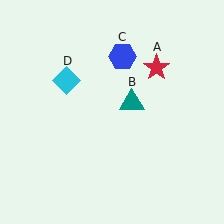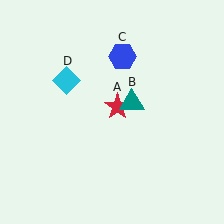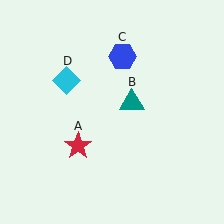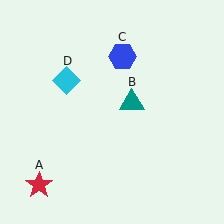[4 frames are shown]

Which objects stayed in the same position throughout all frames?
Teal triangle (object B) and blue hexagon (object C) and cyan diamond (object D) remained stationary.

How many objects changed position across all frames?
1 object changed position: red star (object A).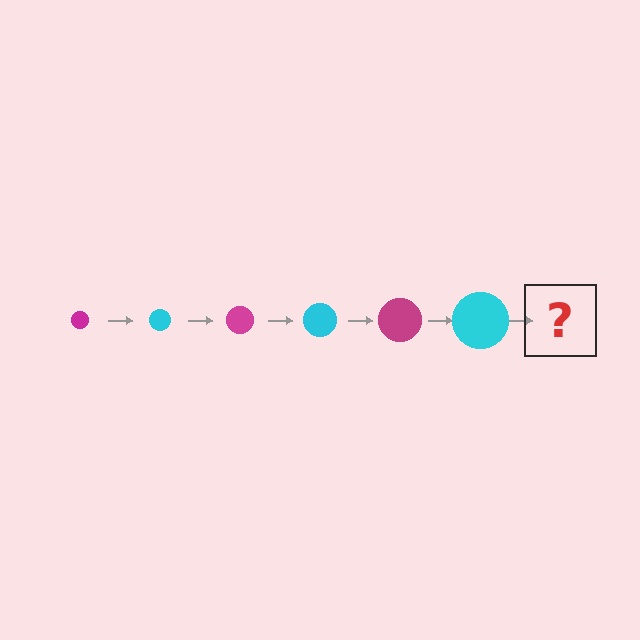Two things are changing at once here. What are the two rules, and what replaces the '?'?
The two rules are that the circle grows larger each step and the color cycles through magenta and cyan. The '?' should be a magenta circle, larger than the previous one.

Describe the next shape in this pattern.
It should be a magenta circle, larger than the previous one.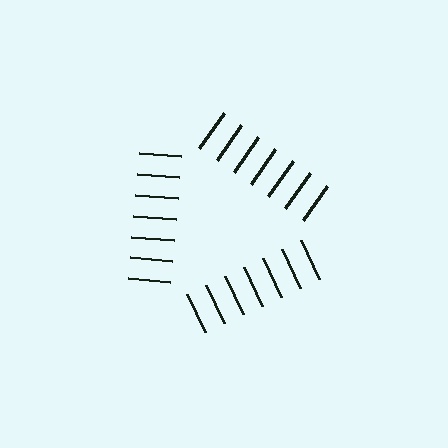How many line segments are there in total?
21 — 7 along each of the 3 edges.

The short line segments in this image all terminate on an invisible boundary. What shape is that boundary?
An illusory triangle — the line segments terminate on its edges but no continuous stroke is drawn.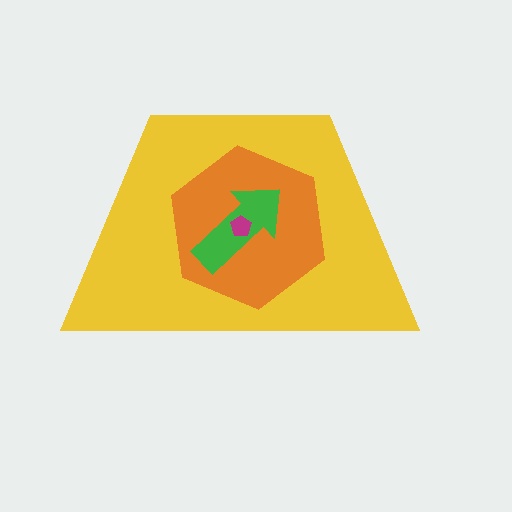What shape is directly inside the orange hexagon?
The green arrow.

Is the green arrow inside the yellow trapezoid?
Yes.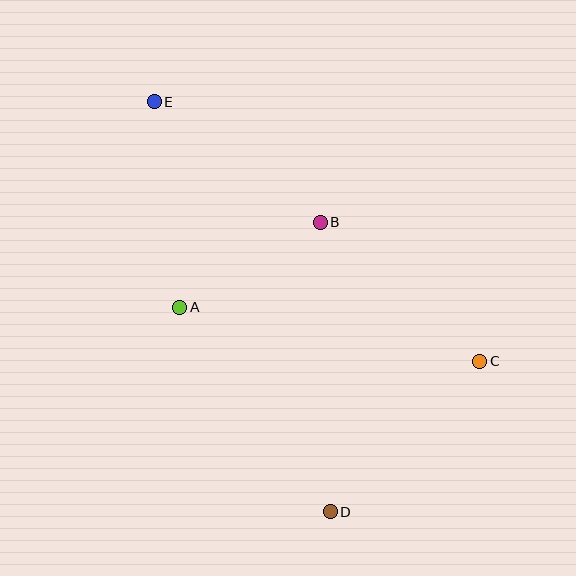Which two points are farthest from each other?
Points D and E are farthest from each other.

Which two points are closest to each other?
Points A and B are closest to each other.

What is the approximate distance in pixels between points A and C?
The distance between A and C is approximately 305 pixels.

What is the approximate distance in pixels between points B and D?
The distance between B and D is approximately 290 pixels.